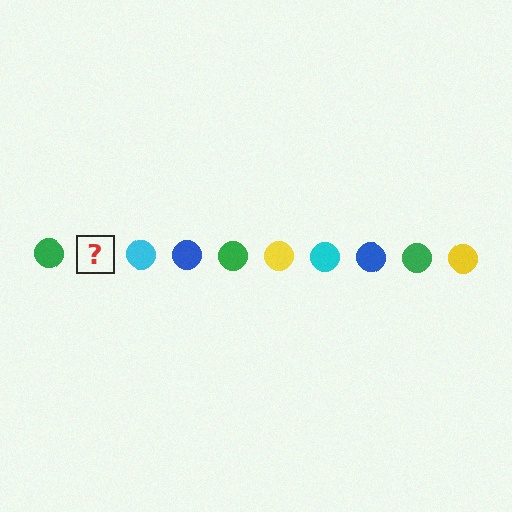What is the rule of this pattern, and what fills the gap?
The rule is that the pattern cycles through green, yellow, cyan, blue circles. The gap should be filled with a yellow circle.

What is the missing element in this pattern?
The missing element is a yellow circle.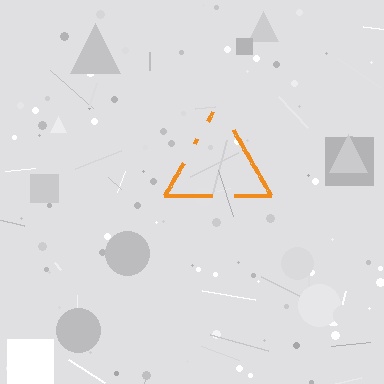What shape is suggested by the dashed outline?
The dashed outline suggests a triangle.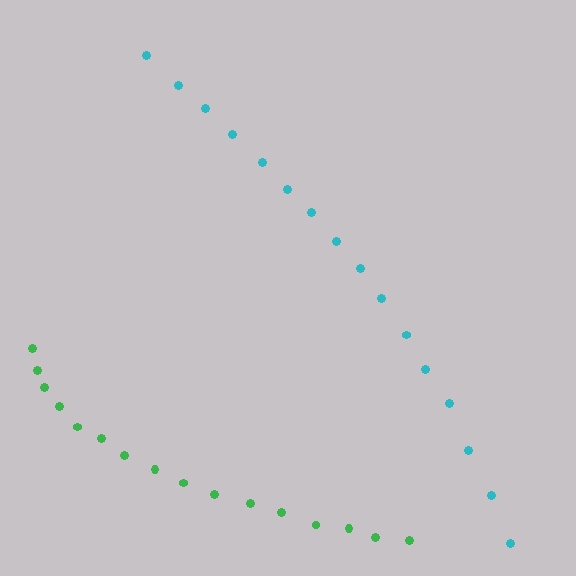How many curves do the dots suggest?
There are 2 distinct paths.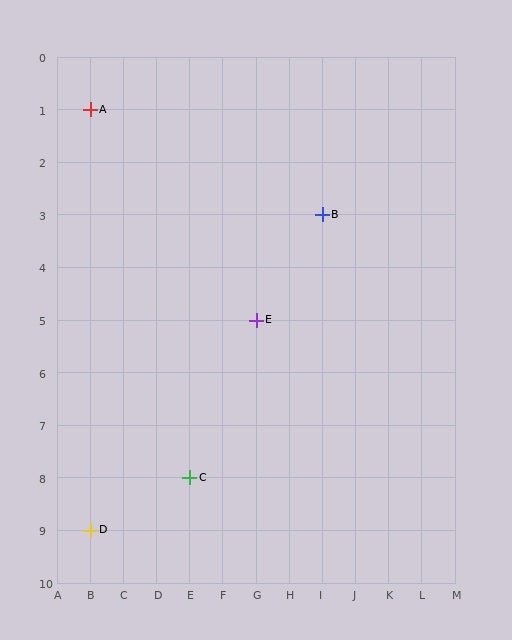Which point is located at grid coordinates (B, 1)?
Point A is at (B, 1).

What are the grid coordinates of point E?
Point E is at grid coordinates (G, 5).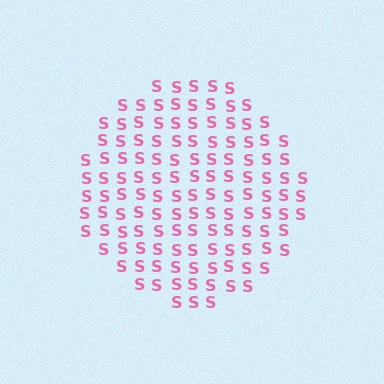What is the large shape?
The large shape is a circle.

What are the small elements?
The small elements are letter S's.